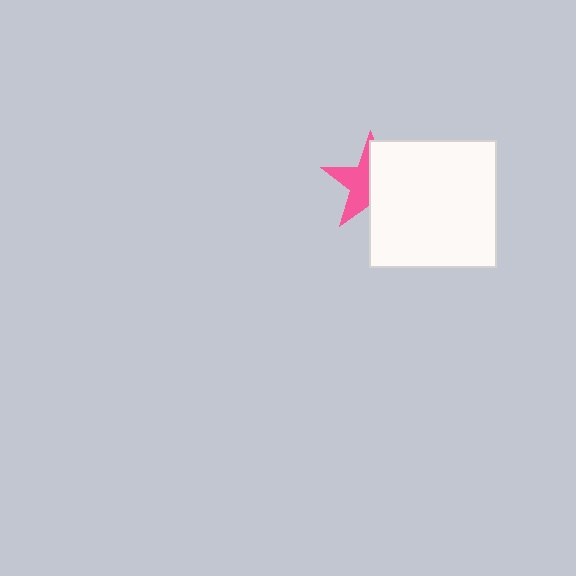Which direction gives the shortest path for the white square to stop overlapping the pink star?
Moving right gives the shortest separation.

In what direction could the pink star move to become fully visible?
The pink star could move left. That would shift it out from behind the white square entirely.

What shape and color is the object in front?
The object in front is a white square.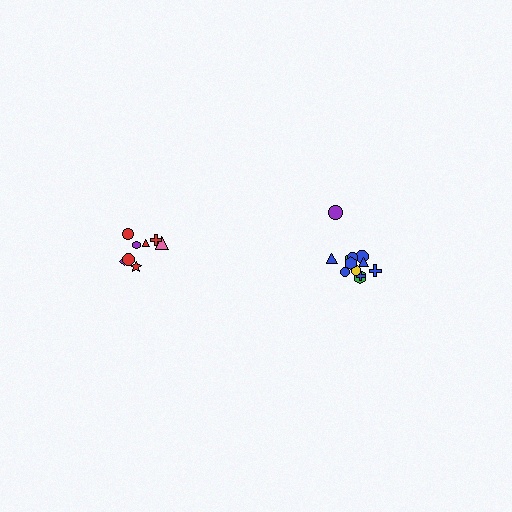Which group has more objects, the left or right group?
The right group.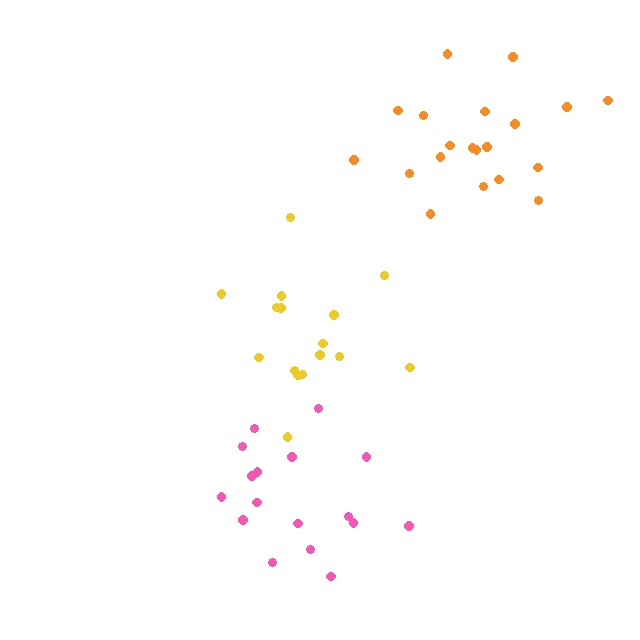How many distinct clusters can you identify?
There are 3 distinct clusters.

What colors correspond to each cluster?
The clusters are colored: yellow, orange, pink.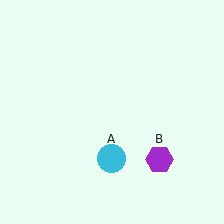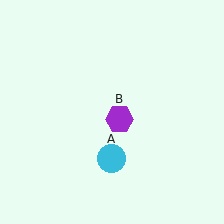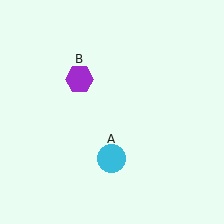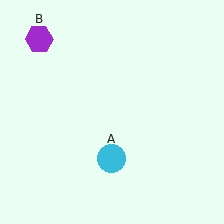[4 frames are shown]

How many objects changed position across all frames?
1 object changed position: purple hexagon (object B).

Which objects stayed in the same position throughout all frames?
Cyan circle (object A) remained stationary.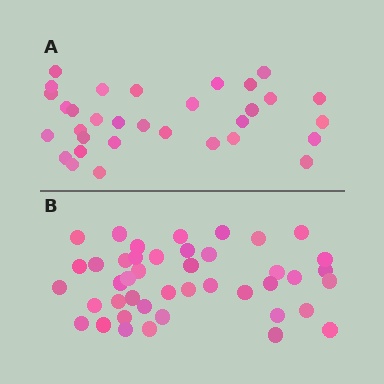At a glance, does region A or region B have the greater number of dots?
Region B (the bottom region) has more dots.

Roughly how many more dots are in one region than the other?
Region B has roughly 12 or so more dots than region A.